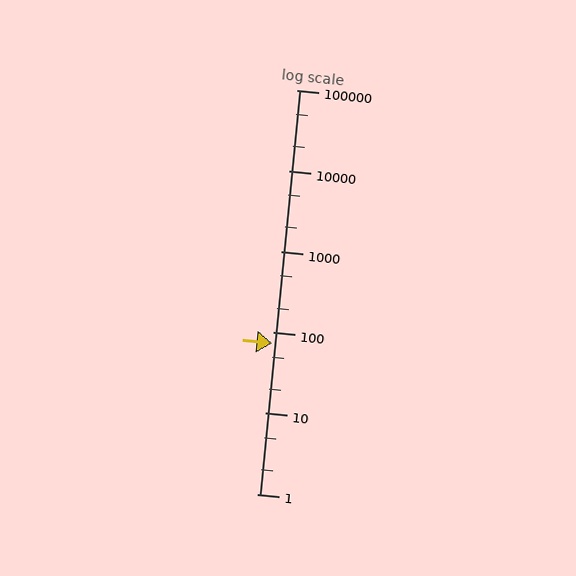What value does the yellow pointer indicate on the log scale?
The pointer indicates approximately 73.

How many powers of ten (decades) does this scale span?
The scale spans 5 decades, from 1 to 100000.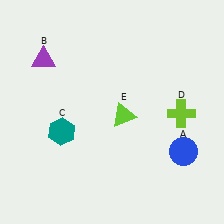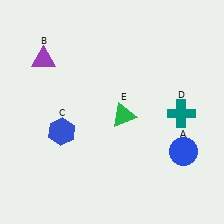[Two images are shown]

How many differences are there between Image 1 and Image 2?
There are 3 differences between the two images.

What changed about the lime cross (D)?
In Image 1, D is lime. In Image 2, it changed to teal.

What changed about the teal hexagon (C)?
In Image 1, C is teal. In Image 2, it changed to blue.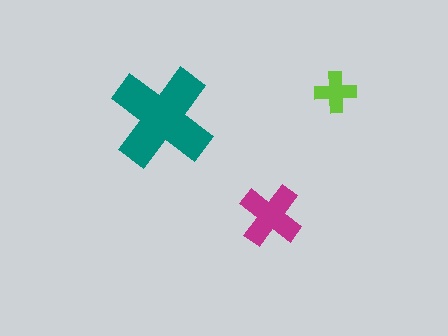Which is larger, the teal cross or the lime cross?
The teal one.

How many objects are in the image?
There are 3 objects in the image.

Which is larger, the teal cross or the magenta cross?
The teal one.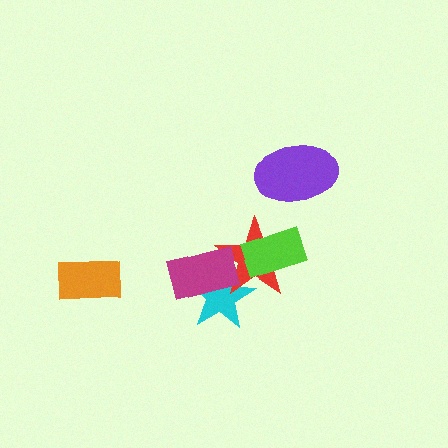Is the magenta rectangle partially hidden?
No, no other shape covers it.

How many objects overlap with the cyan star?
2 objects overlap with the cyan star.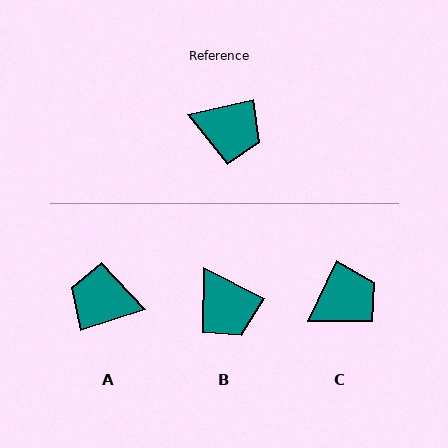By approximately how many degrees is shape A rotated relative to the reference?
Approximately 175 degrees clockwise.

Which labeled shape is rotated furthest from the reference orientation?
A, about 175 degrees away.